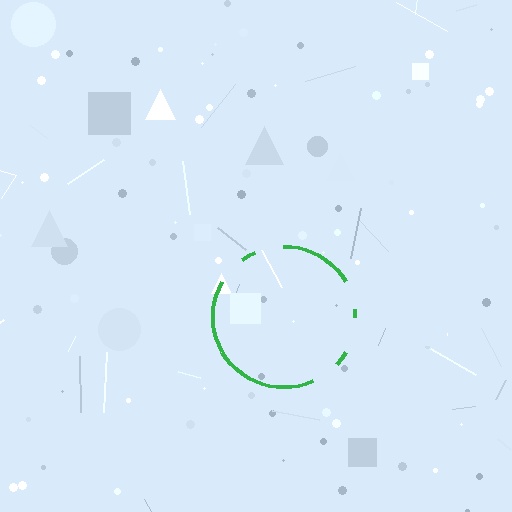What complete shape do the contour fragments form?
The contour fragments form a circle.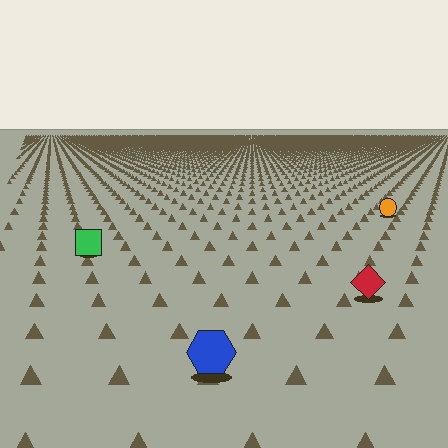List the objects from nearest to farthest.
From nearest to farthest: the blue hexagon, the red diamond, the green square, the orange circle.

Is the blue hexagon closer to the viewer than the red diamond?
Yes. The blue hexagon is closer — you can tell from the texture gradient: the ground texture is coarser near it.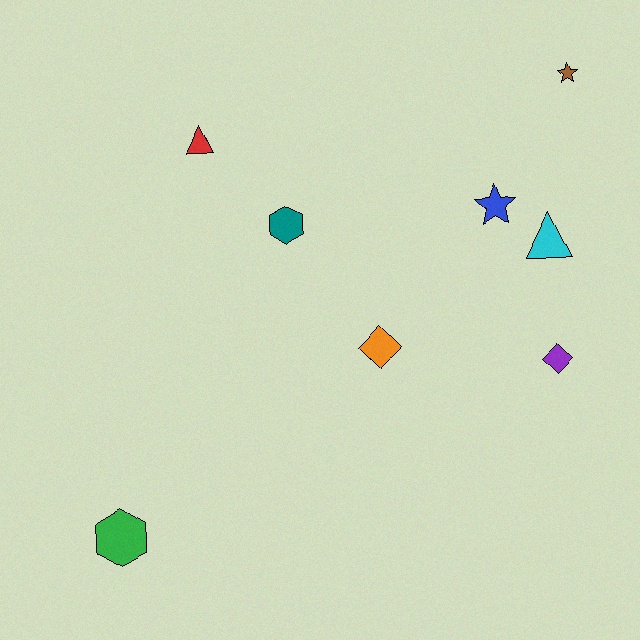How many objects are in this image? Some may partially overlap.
There are 8 objects.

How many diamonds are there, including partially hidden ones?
There are 2 diamonds.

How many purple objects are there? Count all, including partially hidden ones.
There is 1 purple object.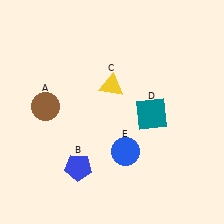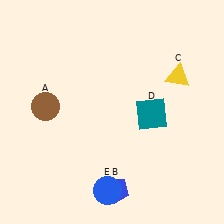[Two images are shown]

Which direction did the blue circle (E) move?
The blue circle (E) moved down.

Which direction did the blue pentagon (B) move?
The blue pentagon (B) moved right.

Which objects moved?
The objects that moved are: the blue pentagon (B), the yellow triangle (C), the blue circle (E).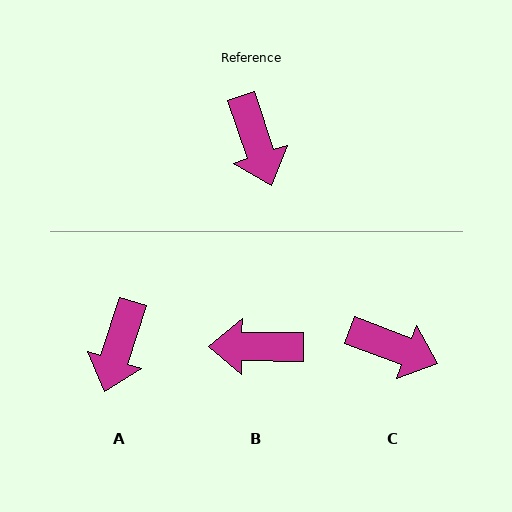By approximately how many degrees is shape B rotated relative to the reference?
Approximately 109 degrees clockwise.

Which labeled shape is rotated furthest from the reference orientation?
B, about 109 degrees away.